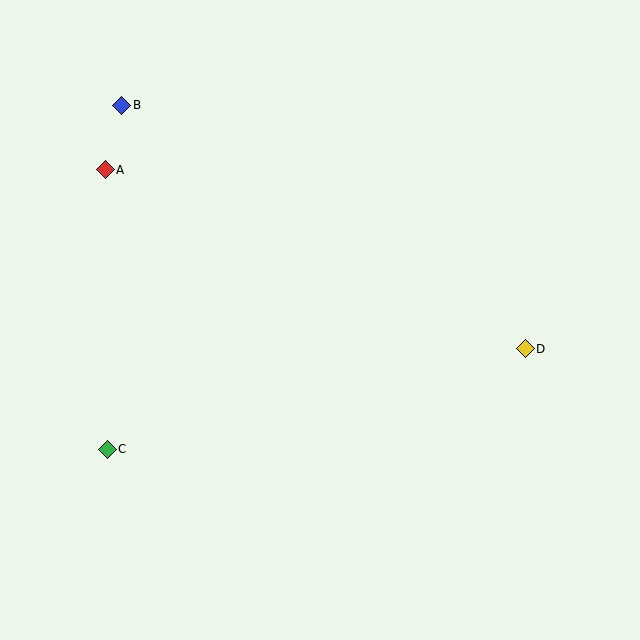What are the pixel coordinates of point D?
Point D is at (525, 349).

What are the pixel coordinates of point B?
Point B is at (122, 105).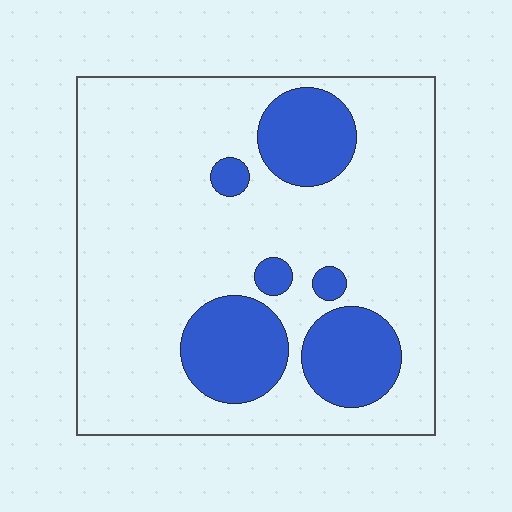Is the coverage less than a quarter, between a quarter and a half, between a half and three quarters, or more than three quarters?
Less than a quarter.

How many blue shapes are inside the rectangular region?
6.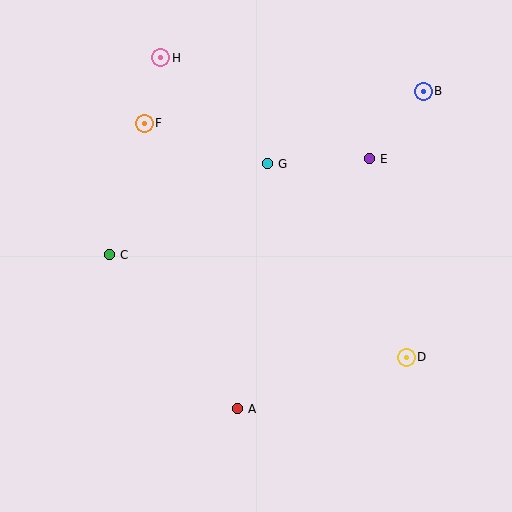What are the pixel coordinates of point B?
Point B is at (423, 91).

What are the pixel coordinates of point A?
Point A is at (237, 409).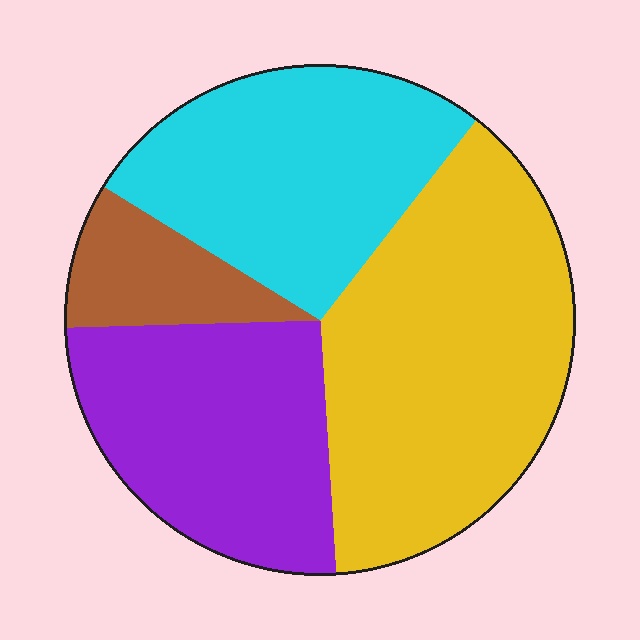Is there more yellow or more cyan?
Yellow.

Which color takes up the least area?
Brown, at roughly 10%.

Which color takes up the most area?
Yellow, at roughly 40%.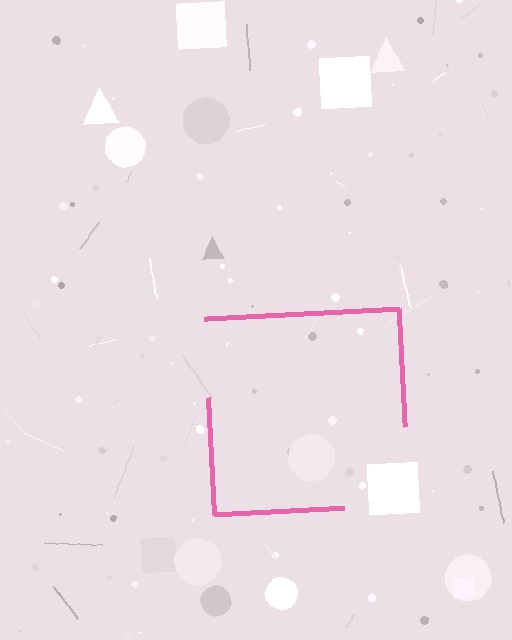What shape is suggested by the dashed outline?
The dashed outline suggests a square.